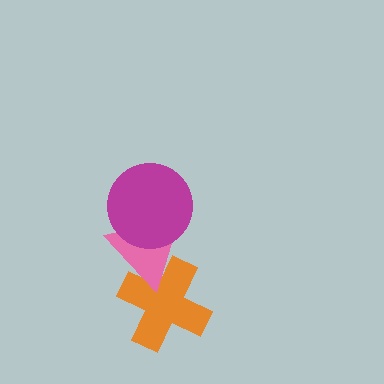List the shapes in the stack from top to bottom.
From top to bottom: the magenta circle, the pink triangle, the orange cross.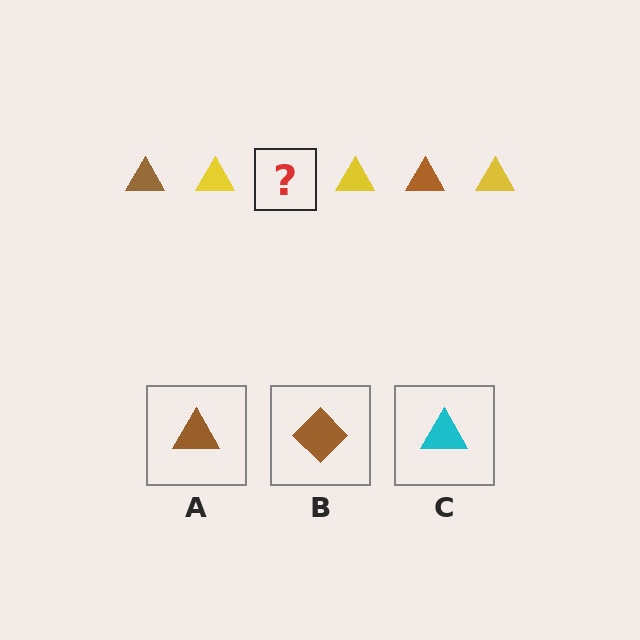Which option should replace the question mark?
Option A.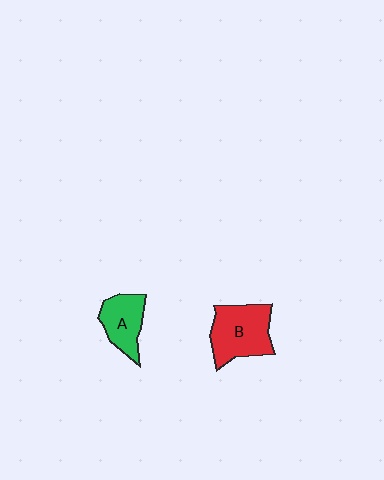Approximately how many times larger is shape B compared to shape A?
Approximately 1.5 times.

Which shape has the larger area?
Shape B (red).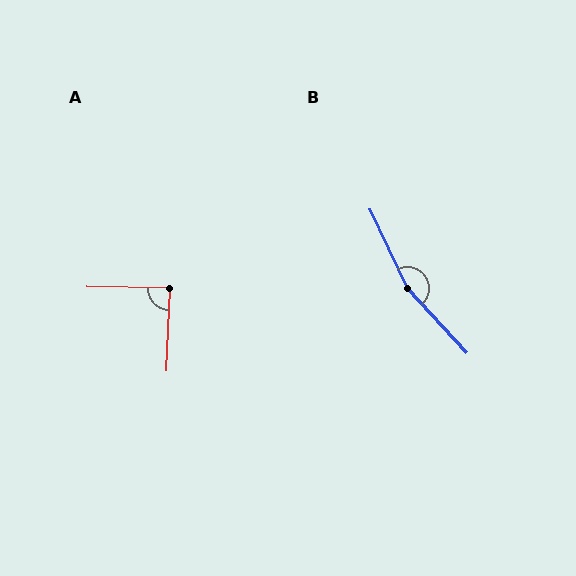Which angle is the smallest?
A, at approximately 88 degrees.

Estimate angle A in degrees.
Approximately 88 degrees.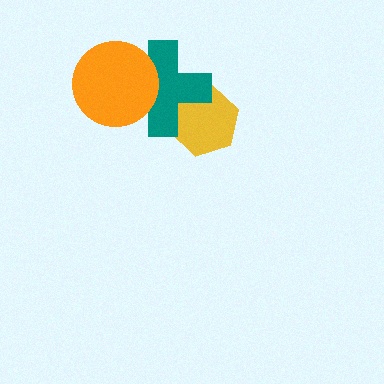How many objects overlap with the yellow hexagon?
1 object overlaps with the yellow hexagon.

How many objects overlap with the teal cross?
2 objects overlap with the teal cross.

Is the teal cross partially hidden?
Yes, it is partially covered by another shape.